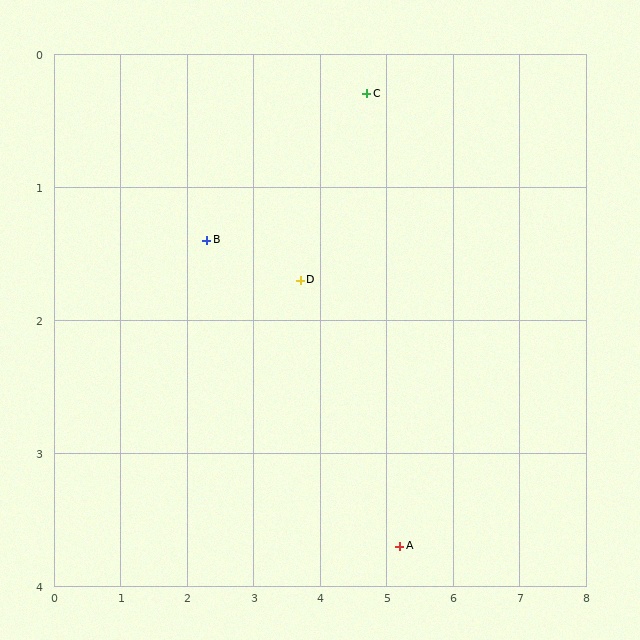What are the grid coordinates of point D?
Point D is at approximately (3.7, 1.7).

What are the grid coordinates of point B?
Point B is at approximately (2.3, 1.4).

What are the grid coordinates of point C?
Point C is at approximately (4.7, 0.3).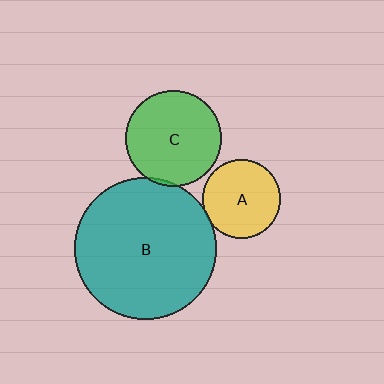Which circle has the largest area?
Circle B (teal).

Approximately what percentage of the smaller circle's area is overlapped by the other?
Approximately 5%.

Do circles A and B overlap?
Yes.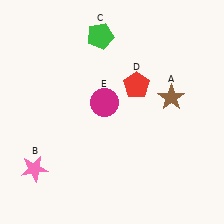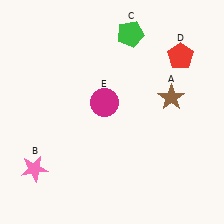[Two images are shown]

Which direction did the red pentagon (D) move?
The red pentagon (D) moved right.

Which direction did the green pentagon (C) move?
The green pentagon (C) moved right.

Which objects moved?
The objects that moved are: the green pentagon (C), the red pentagon (D).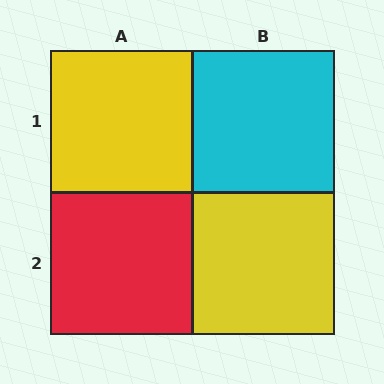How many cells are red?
1 cell is red.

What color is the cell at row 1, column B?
Cyan.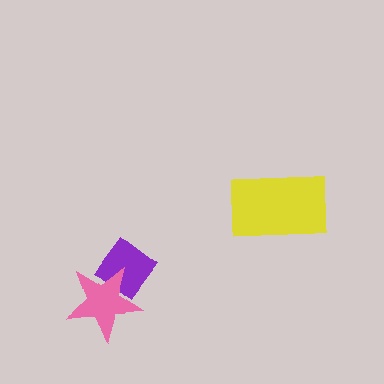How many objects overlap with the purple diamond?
1 object overlaps with the purple diamond.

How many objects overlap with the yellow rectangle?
0 objects overlap with the yellow rectangle.